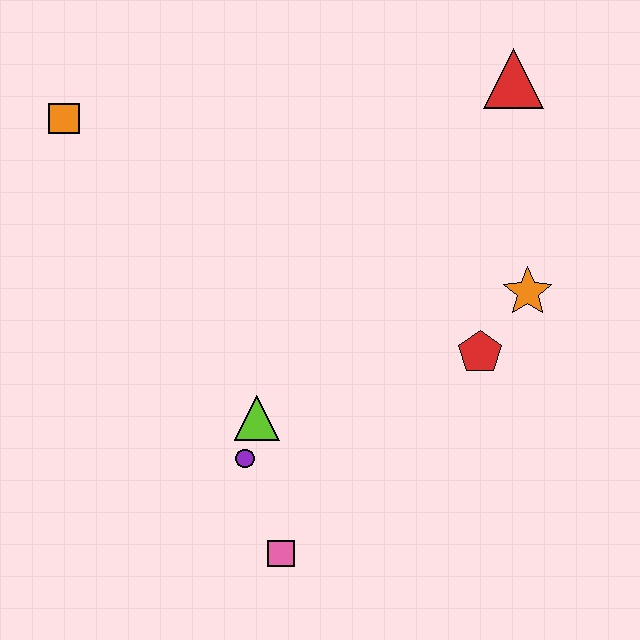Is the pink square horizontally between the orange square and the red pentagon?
Yes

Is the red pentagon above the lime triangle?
Yes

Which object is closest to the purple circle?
The lime triangle is closest to the purple circle.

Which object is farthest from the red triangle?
The pink square is farthest from the red triangle.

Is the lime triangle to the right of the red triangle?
No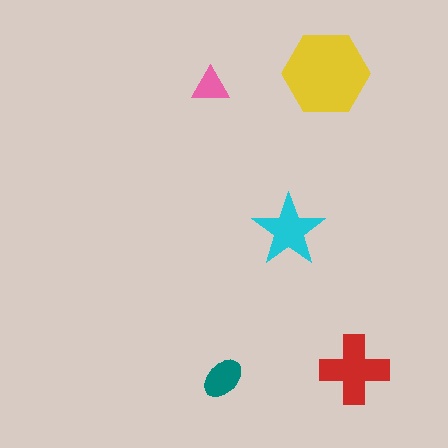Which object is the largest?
The yellow hexagon.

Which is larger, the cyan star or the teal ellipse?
The cyan star.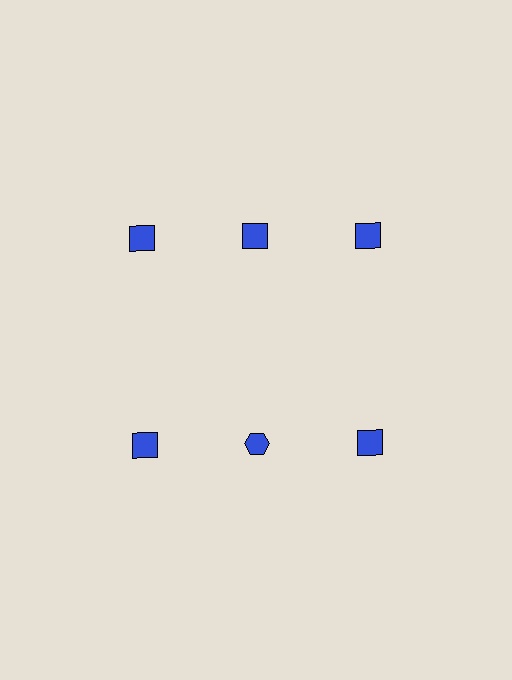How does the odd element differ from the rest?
It has a different shape: hexagon instead of square.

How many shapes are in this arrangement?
There are 6 shapes arranged in a grid pattern.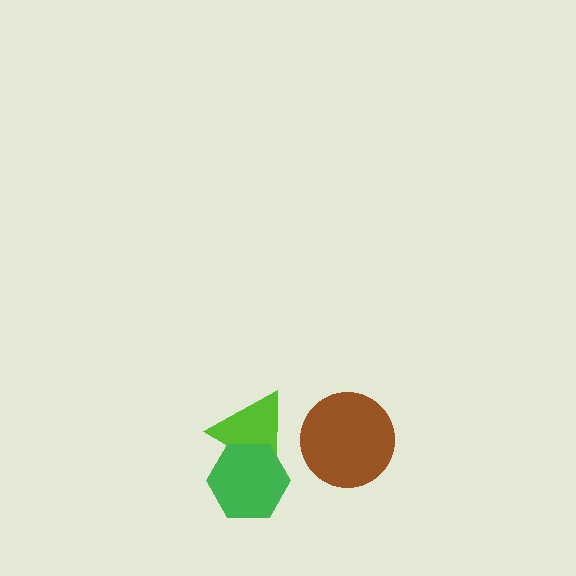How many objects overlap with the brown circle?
0 objects overlap with the brown circle.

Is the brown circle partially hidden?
No, no other shape covers it.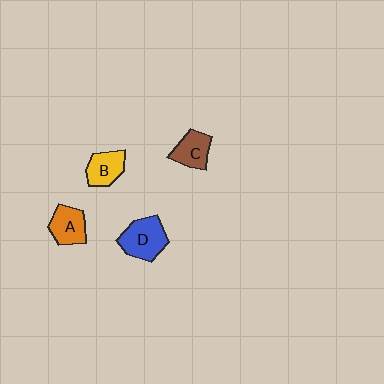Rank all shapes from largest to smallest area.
From largest to smallest: D (blue), A (orange), C (brown), B (yellow).